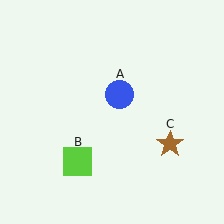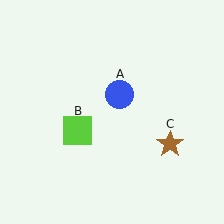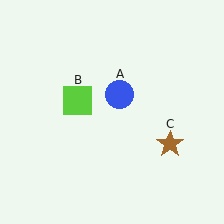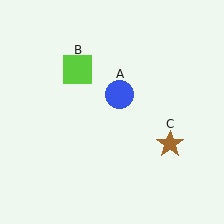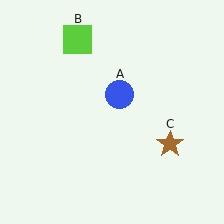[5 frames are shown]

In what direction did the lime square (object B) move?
The lime square (object B) moved up.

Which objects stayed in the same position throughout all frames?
Blue circle (object A) and brown star (object C) remained stationary.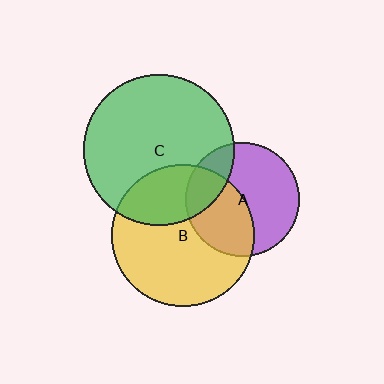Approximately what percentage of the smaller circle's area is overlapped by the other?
Approximately 30%.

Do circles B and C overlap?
Yes.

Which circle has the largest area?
Circle C (green).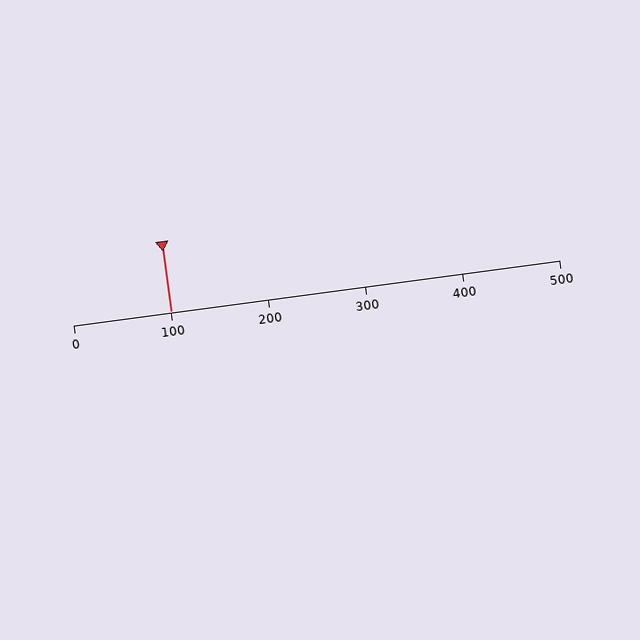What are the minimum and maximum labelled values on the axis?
The axis runs from 0 to 500.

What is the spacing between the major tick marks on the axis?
The major ticks are spaced 100 apart.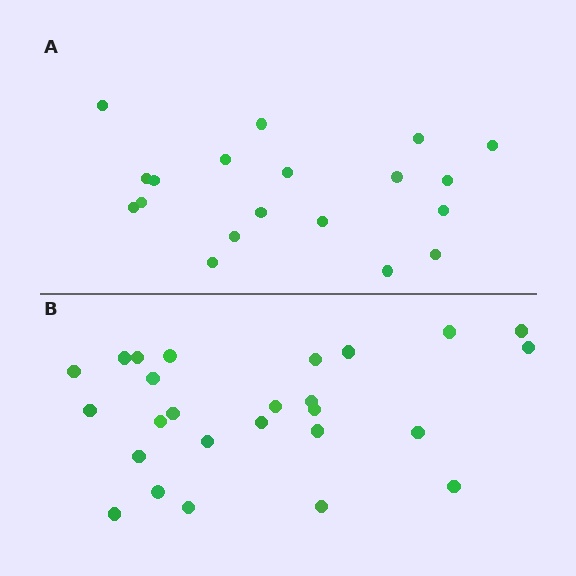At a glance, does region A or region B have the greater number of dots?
Region B (the bottom region) has more dots.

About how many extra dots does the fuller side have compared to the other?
Region B has roughly 8 or so more dots than region A.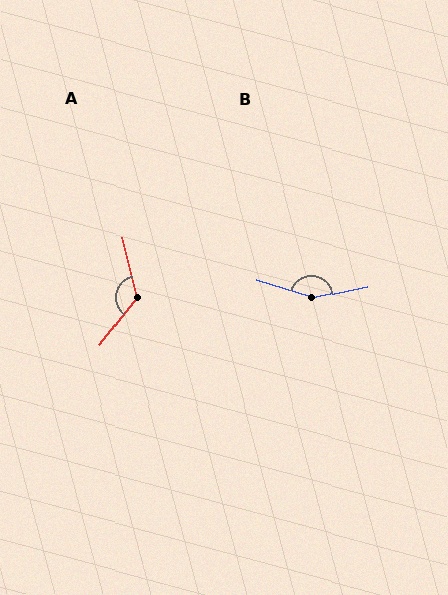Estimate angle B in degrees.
Approximately 151 degrees.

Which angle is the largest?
B, at approximately 151 degrees.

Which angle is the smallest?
A, at approximately 129 degrees.